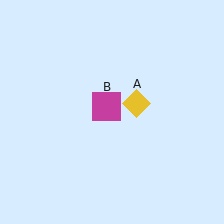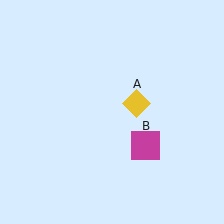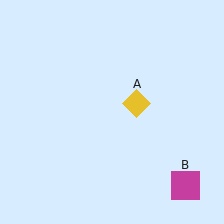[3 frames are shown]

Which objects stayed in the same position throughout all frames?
Yellow diamond (object A) remained stationary.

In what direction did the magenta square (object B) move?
The magenta square (object B) moved down and to the right.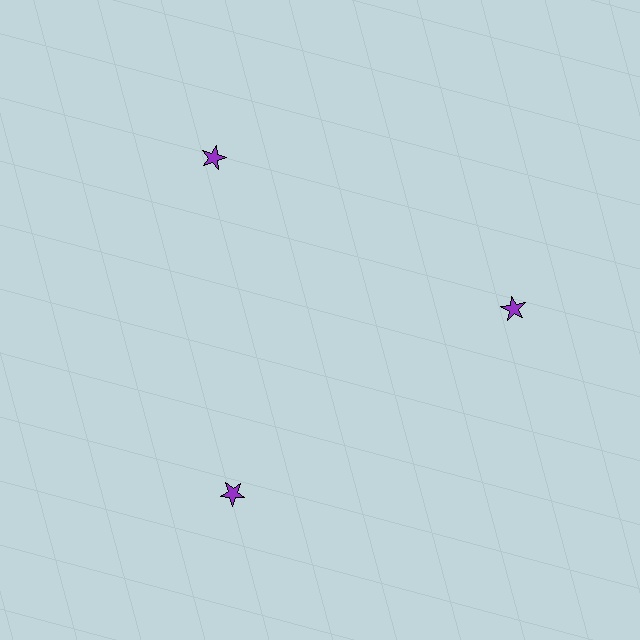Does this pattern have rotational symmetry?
Yes, this pattern has 3-fold rotational symmetry. It looks the same after rotating 120 degrees around the center.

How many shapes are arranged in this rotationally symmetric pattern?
There are 3 shapes, arranged in 3 groups of 1.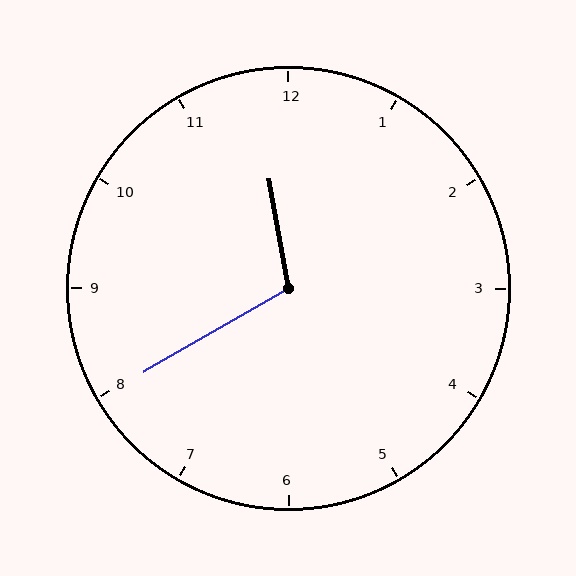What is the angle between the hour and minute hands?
Approximately 110 degrees.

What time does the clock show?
11:40.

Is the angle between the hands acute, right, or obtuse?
It is obtuse.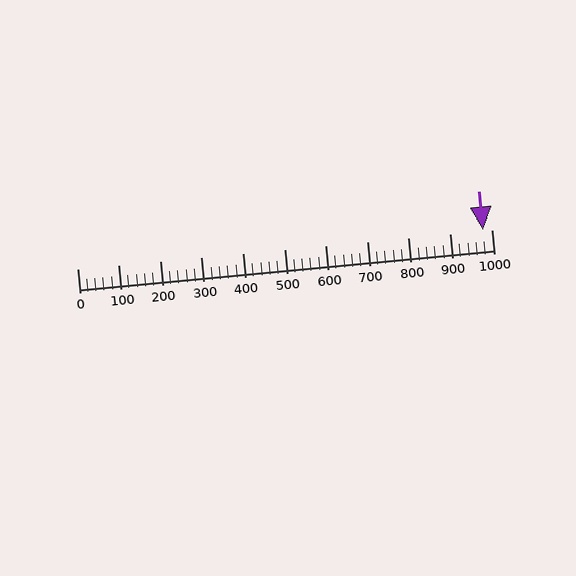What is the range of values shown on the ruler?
The ruler shows values from 0 to 1000.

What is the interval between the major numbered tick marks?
The major tick marks are spaced 100 units apart.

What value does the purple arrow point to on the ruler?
The purple arrow points to approximately 980.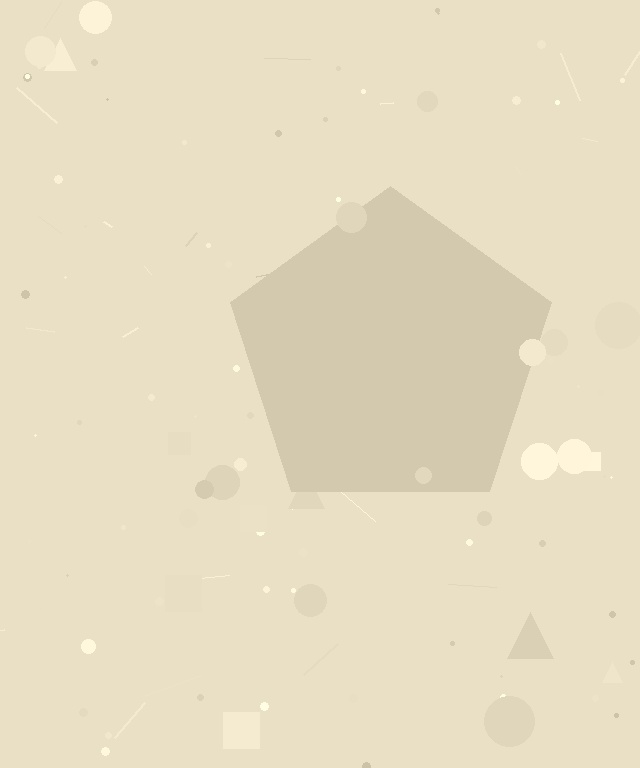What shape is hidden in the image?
A pentagon is hidden in the image.